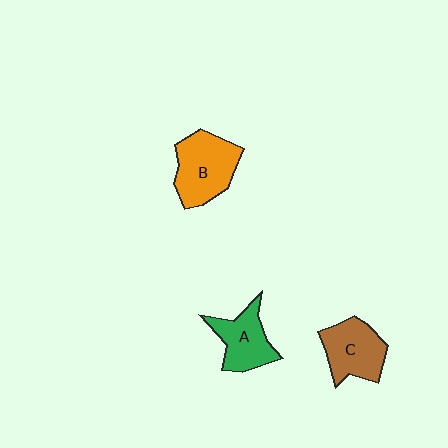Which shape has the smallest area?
Shape A (green).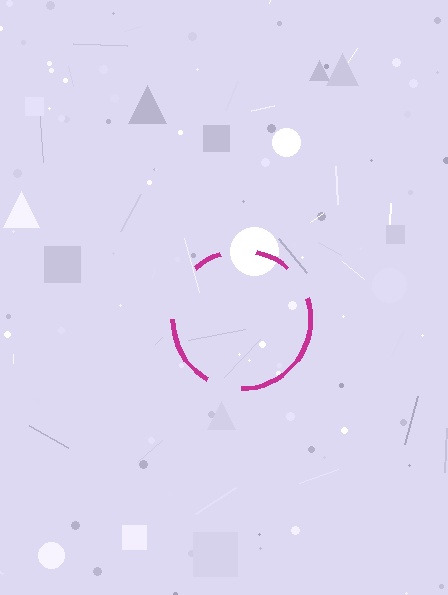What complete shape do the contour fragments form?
The contour fragments form a circle.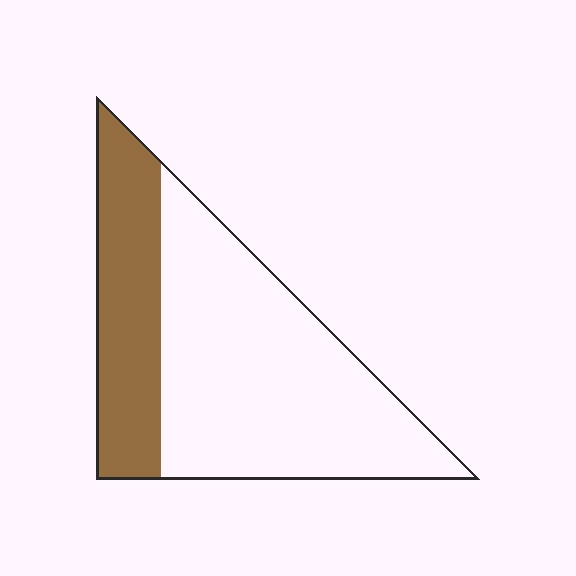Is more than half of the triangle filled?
No.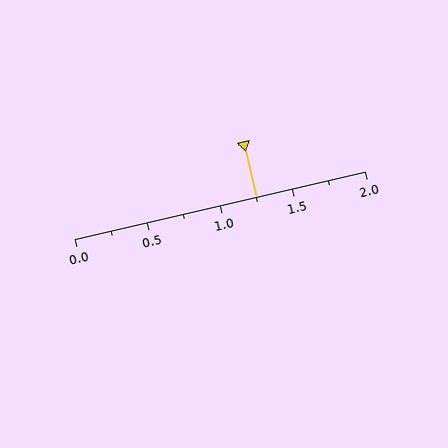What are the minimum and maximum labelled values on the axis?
The axis runs from 0.0 to 2.0.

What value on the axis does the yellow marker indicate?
The marker indicates approximately 1.25.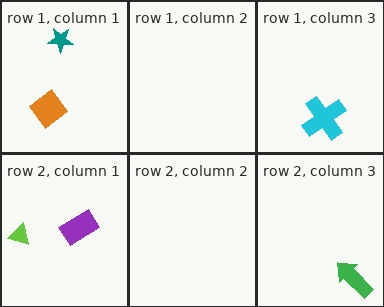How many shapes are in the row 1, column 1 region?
2.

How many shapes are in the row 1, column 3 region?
1.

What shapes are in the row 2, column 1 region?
The purple rectangle, the lime triangle.